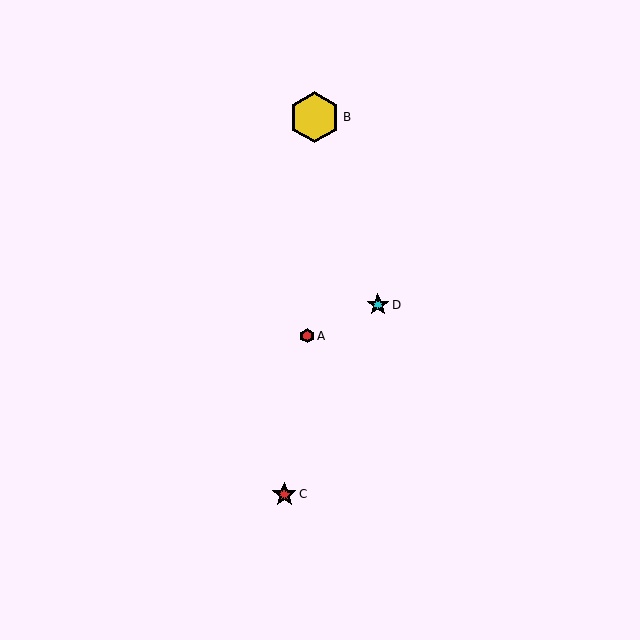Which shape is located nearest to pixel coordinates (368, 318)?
The cyan star (labeled D) at (378, 305) is nearest to that location.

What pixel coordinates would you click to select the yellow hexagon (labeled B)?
Click at (314, 117) to select the yellow hexagon B.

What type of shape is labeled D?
Shape D is a cyan star.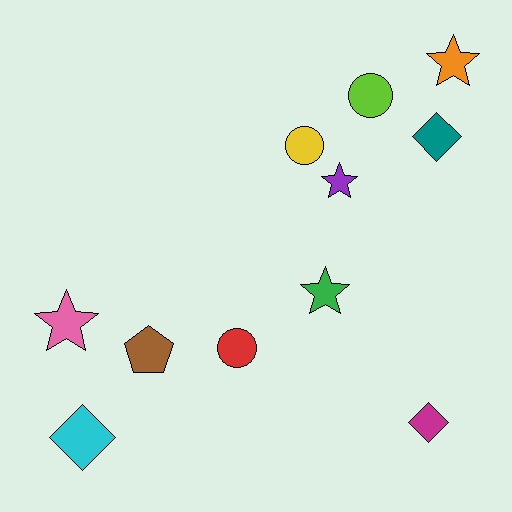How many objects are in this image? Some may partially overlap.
There are 11 objects.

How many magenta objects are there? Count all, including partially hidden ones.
There is 1 magenta object.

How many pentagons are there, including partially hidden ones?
There is 1 pentagon.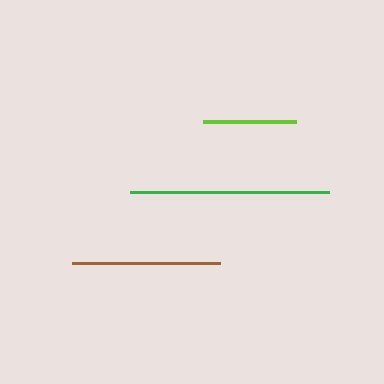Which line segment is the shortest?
The lime line is the shortest at approximately 92 pixels.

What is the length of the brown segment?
The brown segment is approximately 149 pixels long.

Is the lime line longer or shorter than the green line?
The green line is longer than the lime line.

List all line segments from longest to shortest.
From longest to shortest: green, brown, lime.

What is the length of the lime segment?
The lime segment is approximately 92 pixels long.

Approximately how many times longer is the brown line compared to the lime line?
The brown line is approximately 1.6 times the length of the lime line.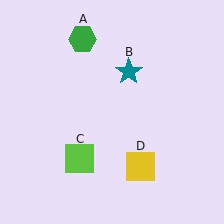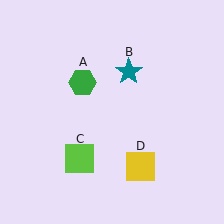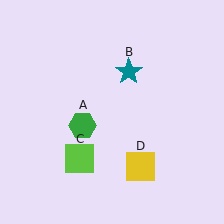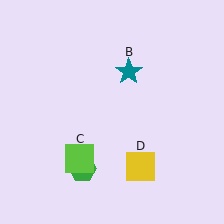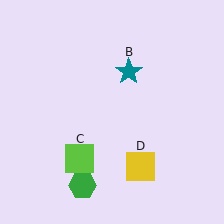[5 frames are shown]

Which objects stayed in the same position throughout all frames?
Teal star (object B) and lime square (object C) and yellow square (object D) remained stationary.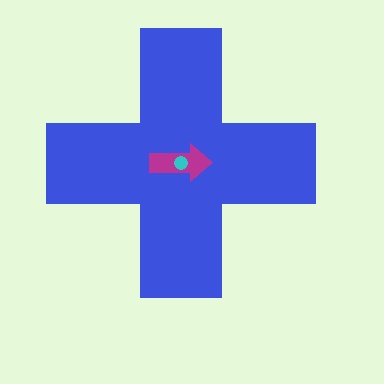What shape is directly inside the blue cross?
The magenta arrow.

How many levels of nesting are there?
3.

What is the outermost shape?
The blue cross.